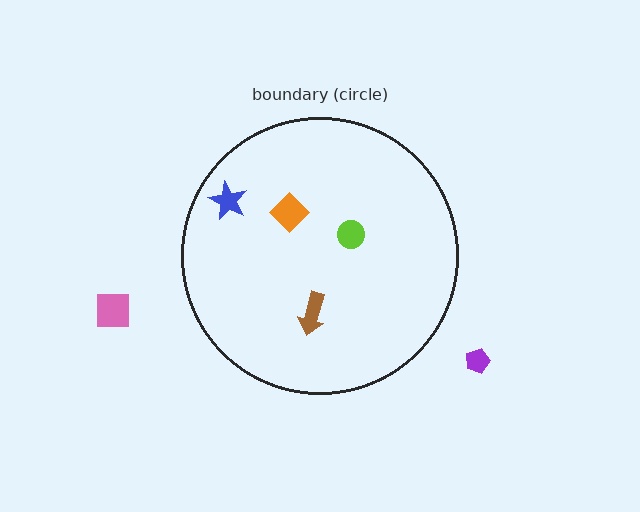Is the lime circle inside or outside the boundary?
Inside.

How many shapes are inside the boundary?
4 inside, 2 outside.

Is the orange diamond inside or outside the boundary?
Inside.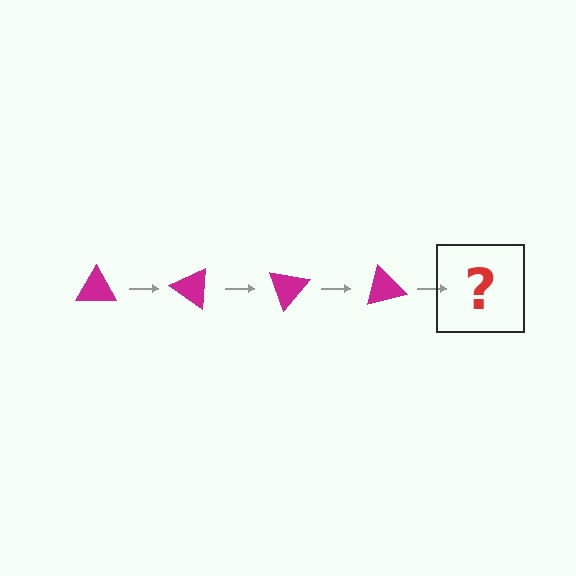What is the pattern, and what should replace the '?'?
The pattern is that the triangle rotates 35 degrees each step. The '?' should be a magenta triangle rotated 140 degrees.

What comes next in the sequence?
The next element should be a magenta triangle rotated 140 degrees.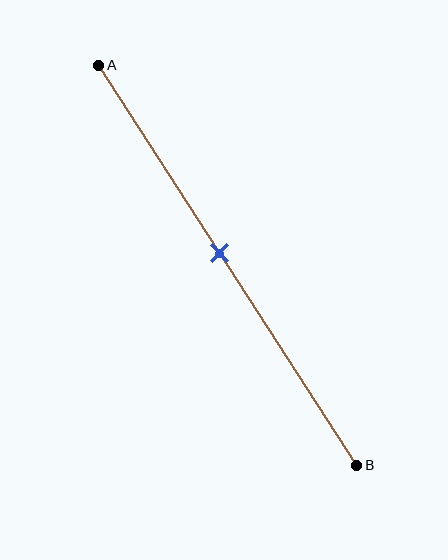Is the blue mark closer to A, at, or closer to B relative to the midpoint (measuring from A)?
The blue mark is approximately at the midpoint of segment AB.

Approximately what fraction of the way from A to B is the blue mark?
The blue mark is approximately 45% of the way from A to B.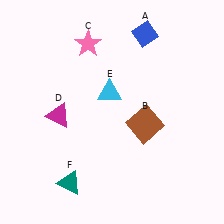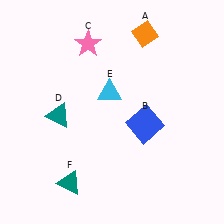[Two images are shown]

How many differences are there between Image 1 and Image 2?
There are 3 differences between the two images.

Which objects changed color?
A changed from blue to orange. B changed from brown to blue. D changed from magenta to teal.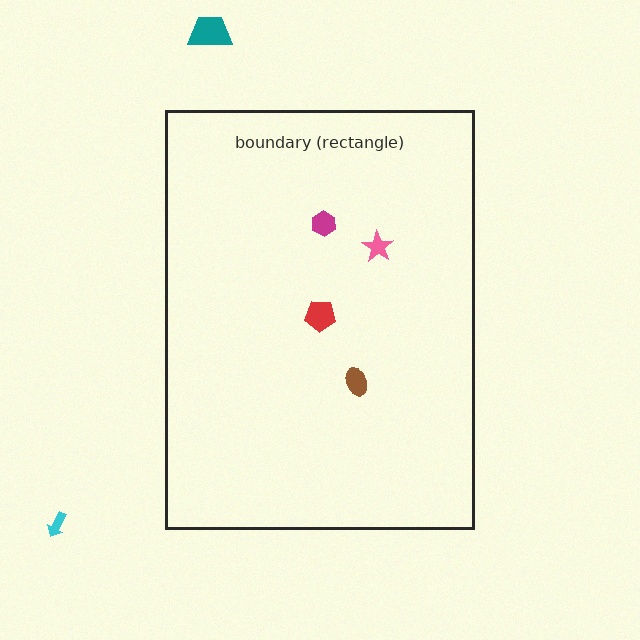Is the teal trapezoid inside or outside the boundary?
Outside.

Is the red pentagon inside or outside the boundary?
Inside.